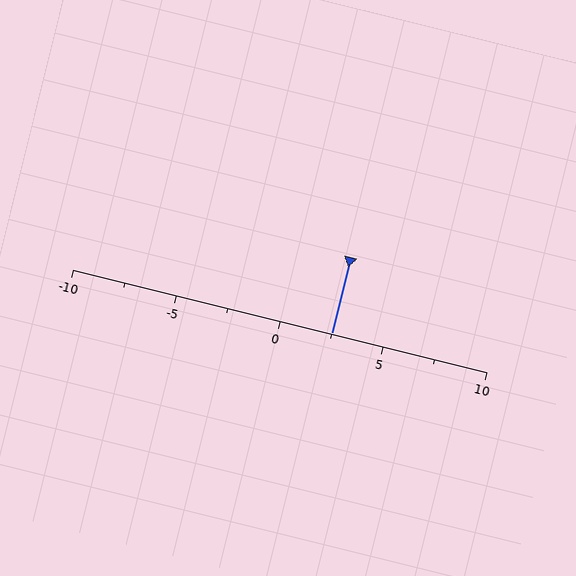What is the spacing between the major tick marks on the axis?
The major ticks are spaced 5 apart.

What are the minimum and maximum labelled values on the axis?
The axis runs from -10 to 10.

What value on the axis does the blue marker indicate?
The marker indicates approximately 2.5.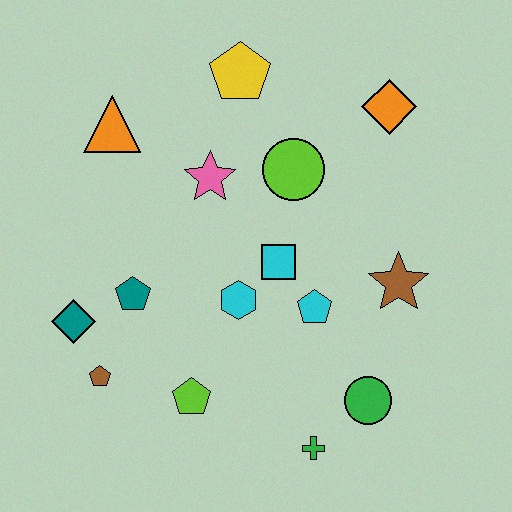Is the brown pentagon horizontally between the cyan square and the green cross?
No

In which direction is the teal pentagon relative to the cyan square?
The teal pentagon is to the left of the cyan square.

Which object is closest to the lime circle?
The pink star is closest to the lime circle.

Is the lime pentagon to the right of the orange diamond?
No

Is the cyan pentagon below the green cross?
No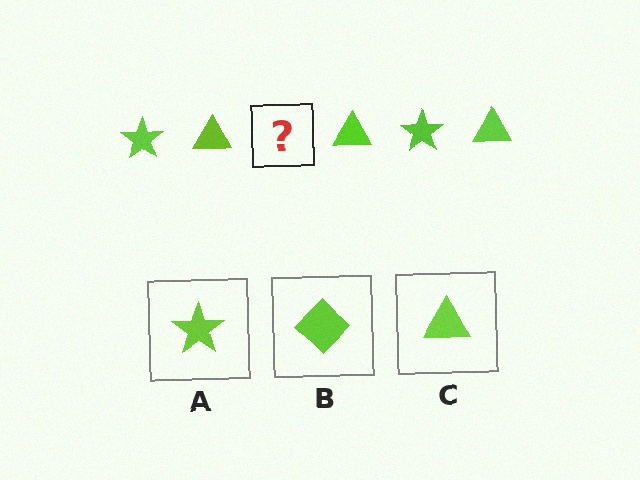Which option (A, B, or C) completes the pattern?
A.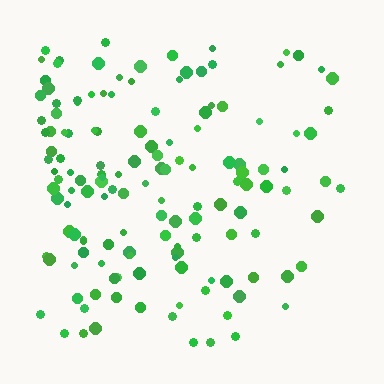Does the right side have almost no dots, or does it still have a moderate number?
Still a moderate number, just noticeably fewer than the left.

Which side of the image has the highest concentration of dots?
The left.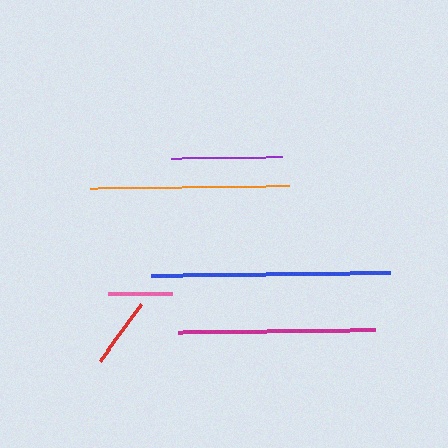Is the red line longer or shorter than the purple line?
The purple line is longer than the red line.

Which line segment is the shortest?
The pink line is the shortest at approximately 64 pixels.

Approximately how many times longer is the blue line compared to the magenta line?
The blue line is approximately 1.2 times the length of the magenta line.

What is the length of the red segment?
The red segment is approximately 71 pixels long.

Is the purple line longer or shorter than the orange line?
The orange line is longer than the purple line.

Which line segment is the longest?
The blue line is the longest at approximately 239 pixels.